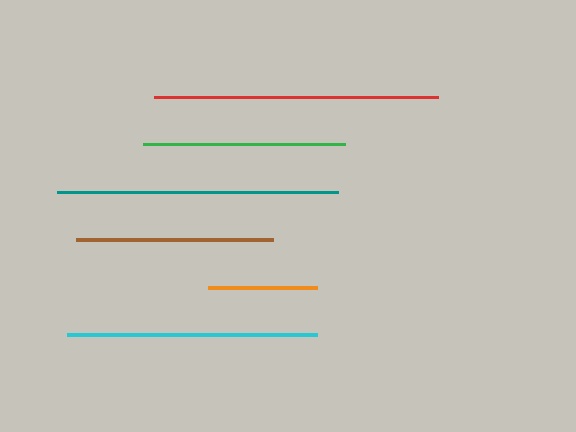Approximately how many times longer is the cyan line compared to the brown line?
The cyan line is approximately 1.3 times the length of the brown line.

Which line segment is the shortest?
The orange line is the shortest at approximately 109 pixels.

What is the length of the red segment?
The red segment is approximately 284 pixels long.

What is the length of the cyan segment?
The cyan segment is approximately 250 pixels long.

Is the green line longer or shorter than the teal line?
The teal line is longer than the green line.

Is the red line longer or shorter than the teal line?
The red line is longer than the teal line.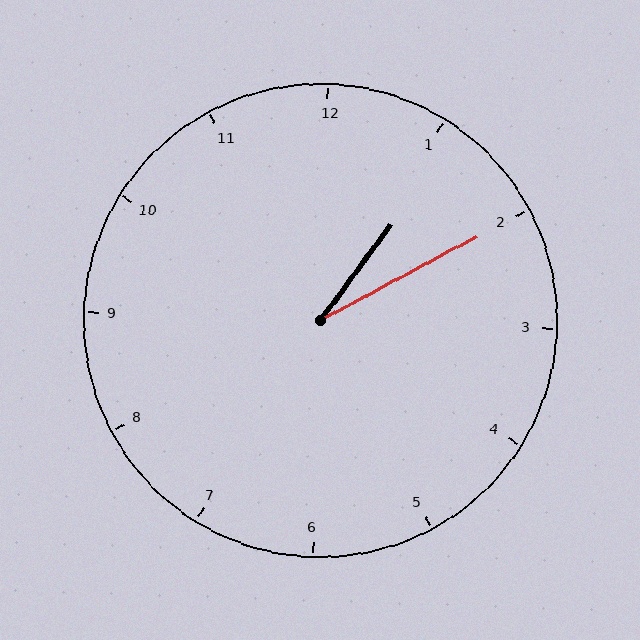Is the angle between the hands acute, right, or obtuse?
It is acute.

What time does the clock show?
1:10.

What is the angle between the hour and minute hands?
Approximately 25 degrees.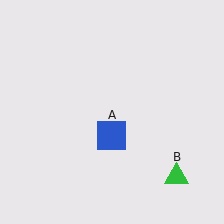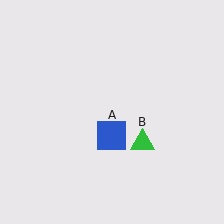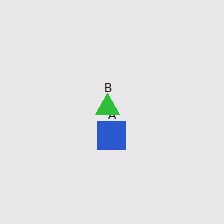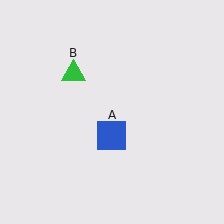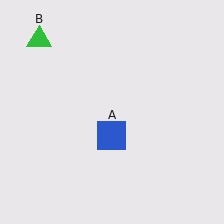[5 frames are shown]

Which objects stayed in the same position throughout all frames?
Blue square (object A) remained stationary.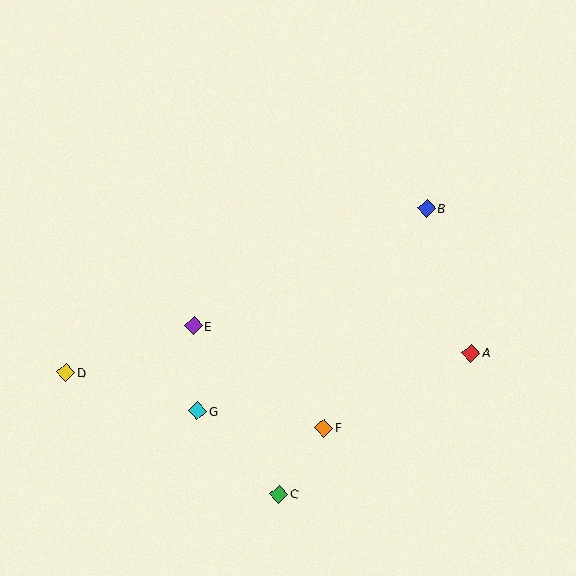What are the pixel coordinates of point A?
Point A is at (471, 353).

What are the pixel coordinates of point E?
Point E is at (193, 326).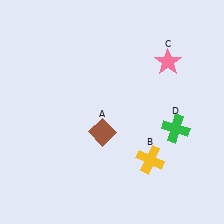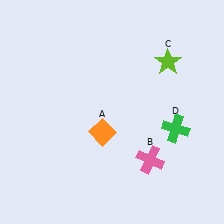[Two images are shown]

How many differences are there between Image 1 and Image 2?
There are 3 differences between the two images.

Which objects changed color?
A changed from brown to orange. B changed from yellow to pink. C changed from pink to lime.